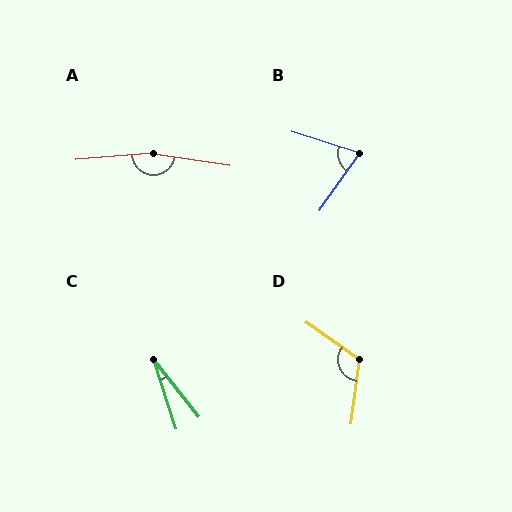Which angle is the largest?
A, at approximately 166 degrees.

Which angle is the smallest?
C, at approximately 20 degrees.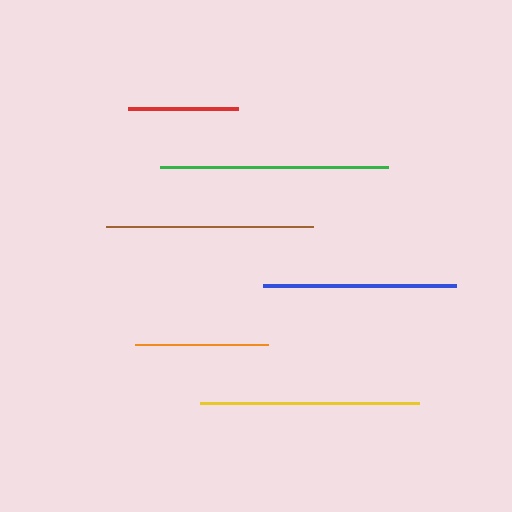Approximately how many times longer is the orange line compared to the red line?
The orange line is approximately 1.2 times the length of the red line.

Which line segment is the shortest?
The red line is the shortest at approximately 110 pixels.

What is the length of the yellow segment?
The yellow segment is approximately 219 pixels long.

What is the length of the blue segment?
The blue segment is approximately 192 pixels long.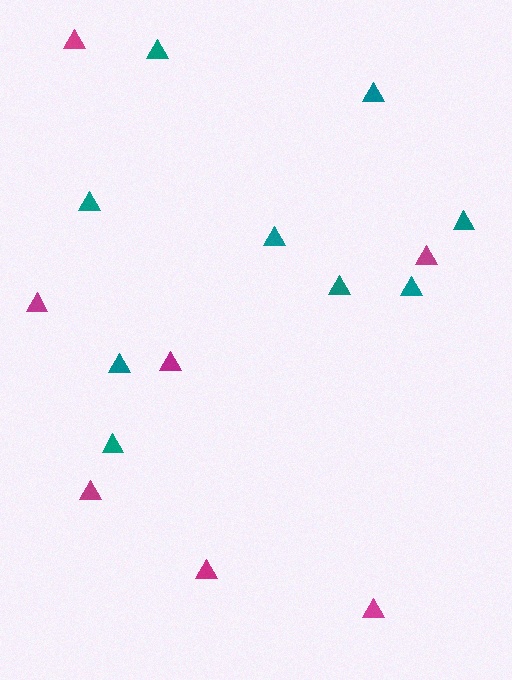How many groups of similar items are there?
There are 2 groups: one group of magenta triangles (7) and one group of teal triangles (9).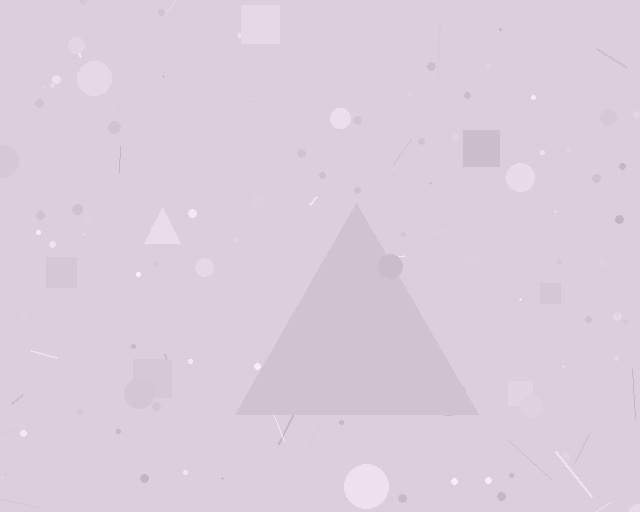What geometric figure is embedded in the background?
A triangle is embedded in the background.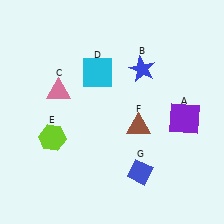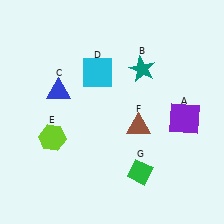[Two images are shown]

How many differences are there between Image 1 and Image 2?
There are 3 differences between the two images.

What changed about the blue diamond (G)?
In Image 1, G is blue. In Image 2, it changed to green.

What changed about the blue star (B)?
In Image 1, B is blue. In Image 2, it changed to teal.